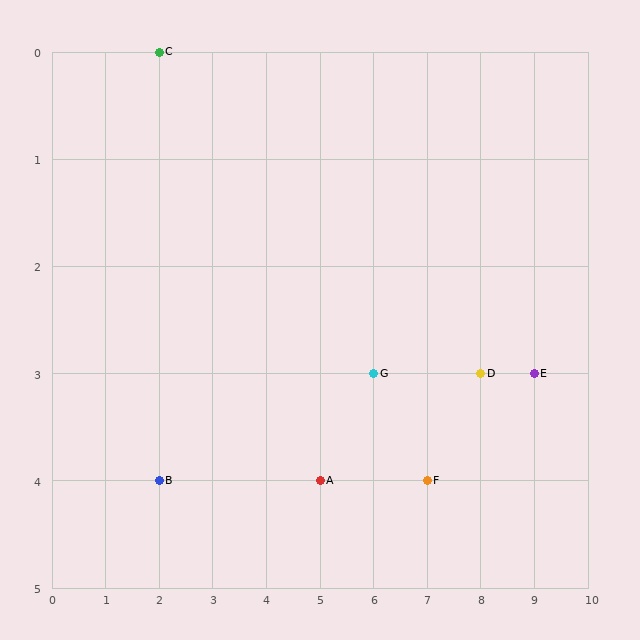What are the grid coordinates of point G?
Point G is at grid coordinates (6, 3).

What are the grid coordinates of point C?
Point C is at grid coordinates (2, 0).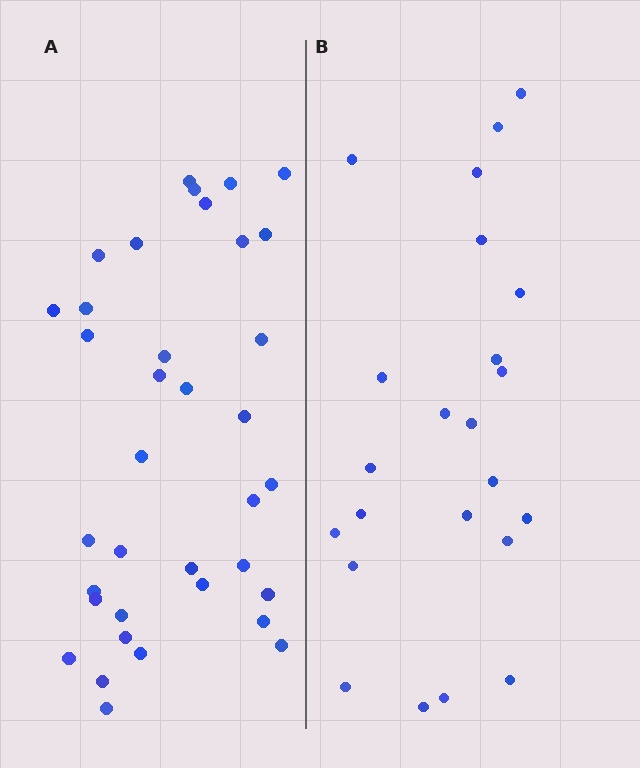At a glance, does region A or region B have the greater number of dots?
Region A (the left region) has more dots.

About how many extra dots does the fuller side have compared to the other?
Region A has approximately 15 more dots than region B.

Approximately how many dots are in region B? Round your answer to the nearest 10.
About 20 dots. (The exact count is 23, which rounds to 20.)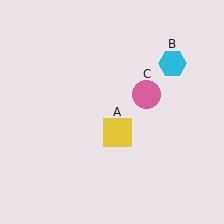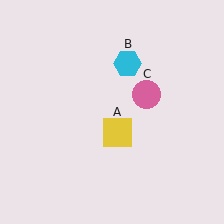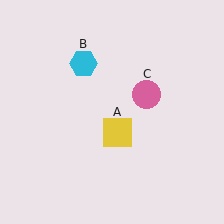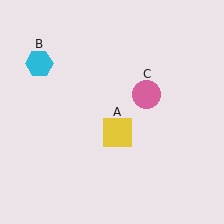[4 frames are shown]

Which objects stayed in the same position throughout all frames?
Yellow square (object A) and pink circle (object C) remained stationary.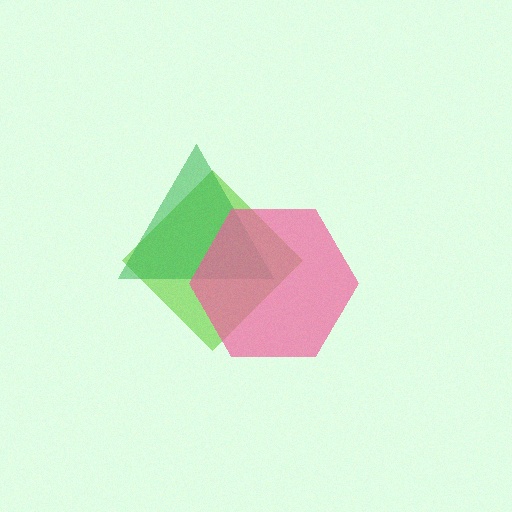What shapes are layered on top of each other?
The layered shapes are: a lime diamond, a green triangle, a pink hexagon.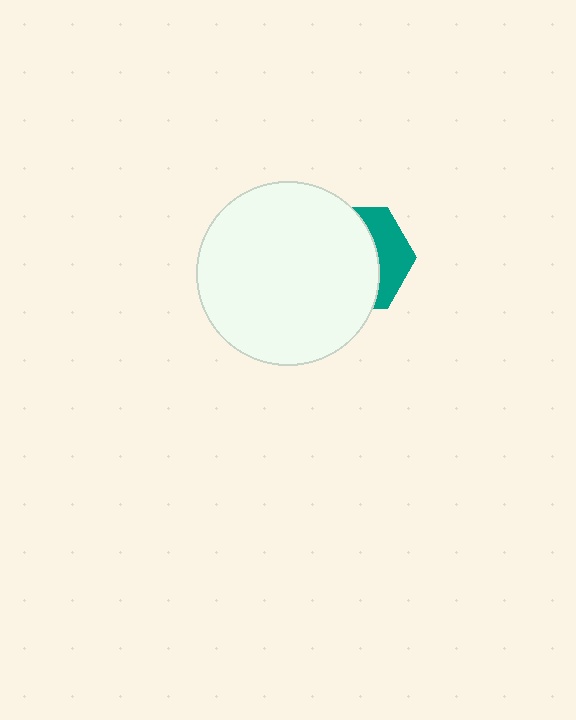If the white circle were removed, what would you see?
You would see the complete teal hexagon.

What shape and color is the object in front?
The object in front is a white circle.